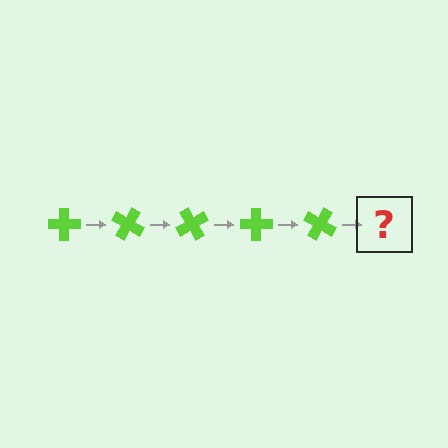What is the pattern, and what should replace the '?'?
The pattern is that the cross rotates 30 degrees each step. The '?' should be a lime cross rotated 150 degrees.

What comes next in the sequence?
The next element should be a lime cross rotated 150 degrees.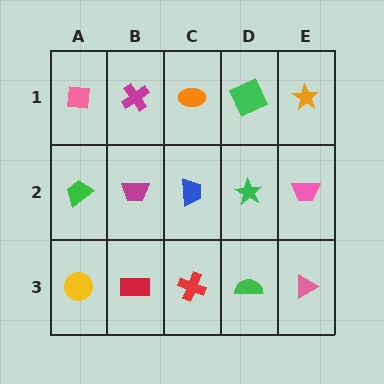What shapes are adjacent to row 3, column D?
A green star (row 2, column D), a red cross (row 3, column C), a pink triangle (row 3, column E).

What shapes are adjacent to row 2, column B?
A magenta cross (row 1, column B), a red rectangle (row 3, column B), a green trapezoid (row 2, column A), a blue trapezoid (row 2, column C).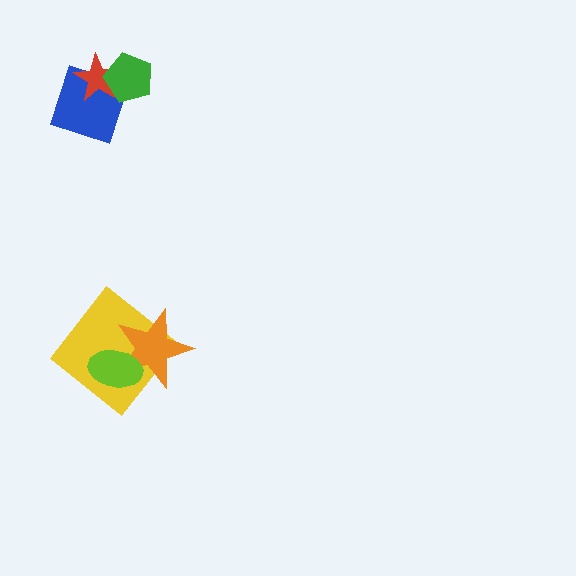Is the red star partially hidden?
Yes, it is partially covered by another shape.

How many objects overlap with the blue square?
2 objects overlap with the blue square.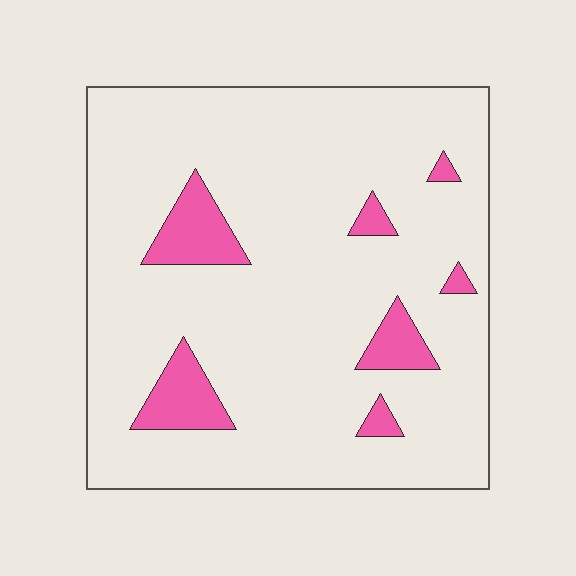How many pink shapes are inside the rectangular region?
7.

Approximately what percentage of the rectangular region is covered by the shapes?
Approximately 10%.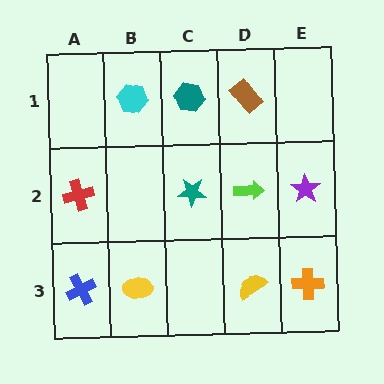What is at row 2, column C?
A teal star.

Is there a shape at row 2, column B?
No, that cell is empty.